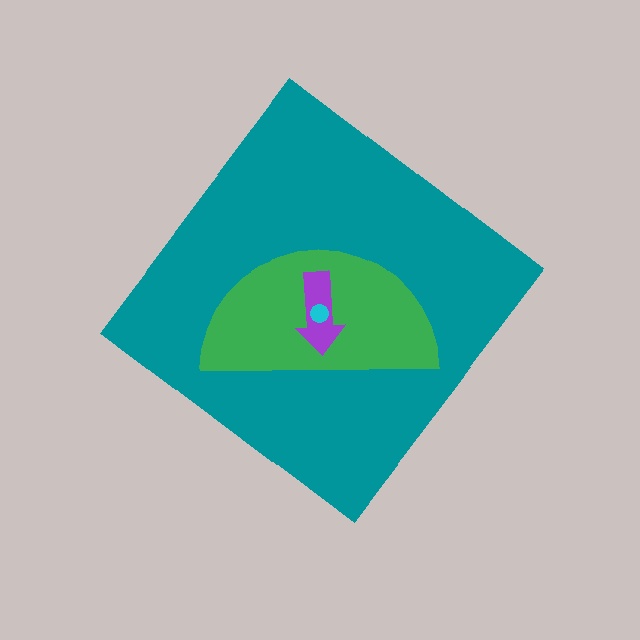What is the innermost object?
The cyan circle.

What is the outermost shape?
The teal diamond.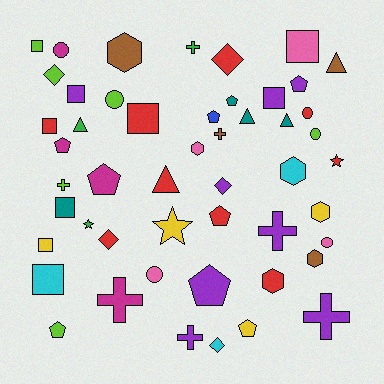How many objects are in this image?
There are 50 objects.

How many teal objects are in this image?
There are 4 teal objects.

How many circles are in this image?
There are 6 circles.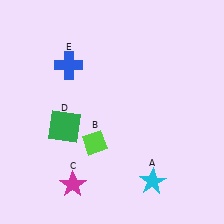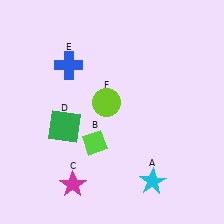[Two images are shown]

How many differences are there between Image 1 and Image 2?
There is 1 difference between the two images.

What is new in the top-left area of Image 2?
A lime circle (F) was added in the top-left area of Image 2.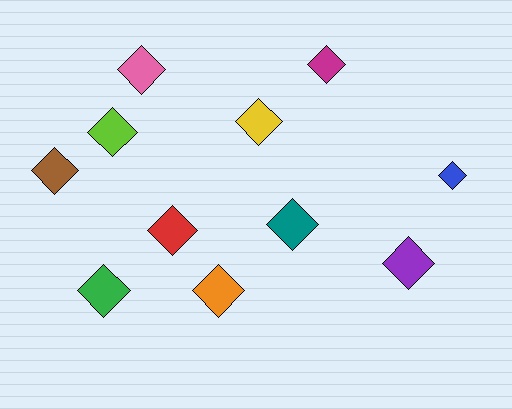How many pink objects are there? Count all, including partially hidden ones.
There is 1 pink object.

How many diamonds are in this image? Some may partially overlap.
There are 11 diamonds.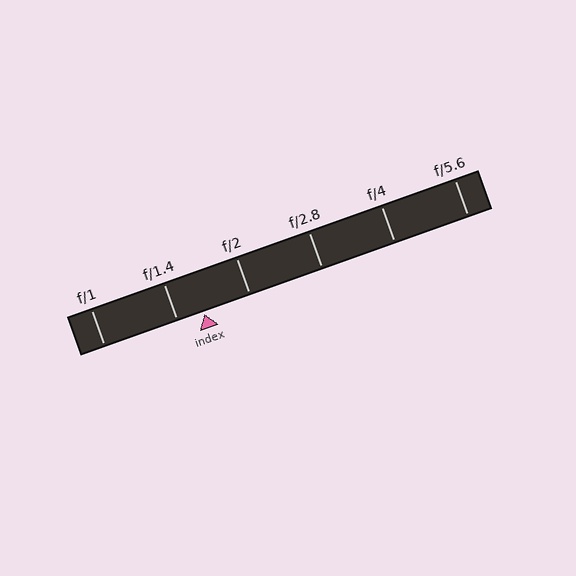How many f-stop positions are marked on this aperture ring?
There are 6 f-stop positions marked.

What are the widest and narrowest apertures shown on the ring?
The widest aperture shown is f/1 and the narrowest is f/5.6.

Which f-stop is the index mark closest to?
The index mark is closest to f/1.4.